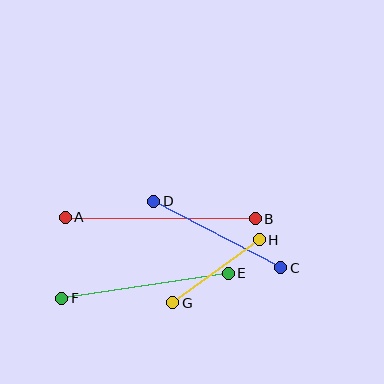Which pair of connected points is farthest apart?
Points A and B are farthest apart.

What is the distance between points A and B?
The distance is approximately 190 pixels.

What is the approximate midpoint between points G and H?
The midpoint is at approximately (216, 271) pixels.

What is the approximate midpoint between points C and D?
The midpoint is at approximately (217, 235) pixels.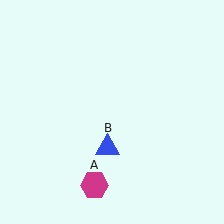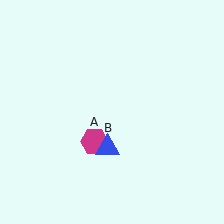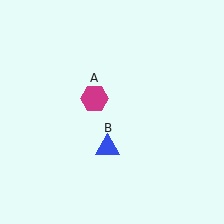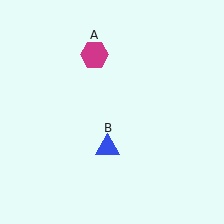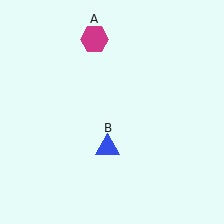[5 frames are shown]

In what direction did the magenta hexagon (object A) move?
The magenta hexagon (object A) moved up.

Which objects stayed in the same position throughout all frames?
Blue triangle (object B) remained stationary.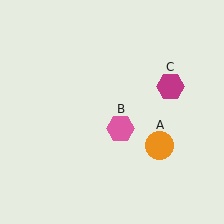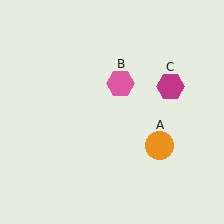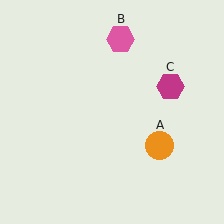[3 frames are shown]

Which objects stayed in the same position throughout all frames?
Orange circle (object A) and magenta hexagon (object C) remained stationary.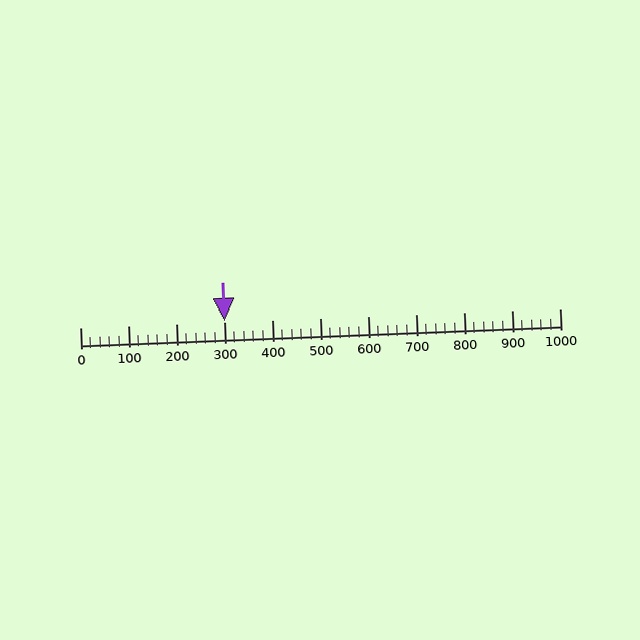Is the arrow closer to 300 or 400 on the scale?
The arrow is closer to 300.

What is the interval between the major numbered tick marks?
The major tick marks are spaced 100 units apart.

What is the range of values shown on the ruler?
The ruler shows values from 0 to 1000.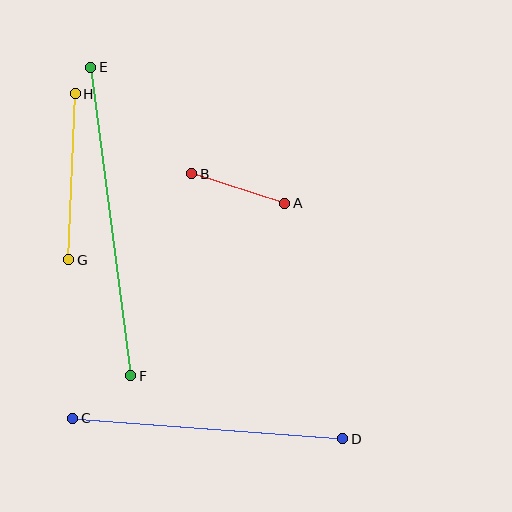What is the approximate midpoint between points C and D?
The midpoint is at approximately (208, 429) pixels.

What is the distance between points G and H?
The distance is approximately 166 pixels.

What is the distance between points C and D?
The distance is approximately 271 pixels.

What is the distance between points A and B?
The distance is approximately 97 pixels.